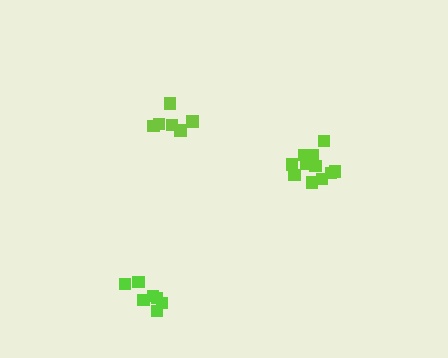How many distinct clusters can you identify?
There are 3 distinct clusters.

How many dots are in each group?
Group 1: 11 dots, Group 2: 6 dots, Group 3: 7 dots (24 total).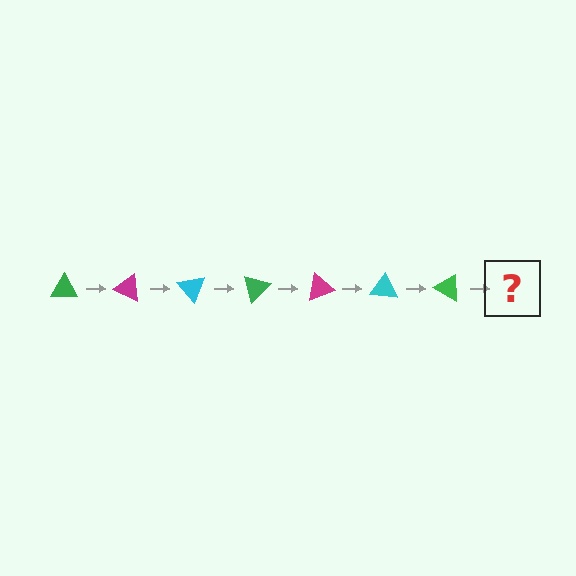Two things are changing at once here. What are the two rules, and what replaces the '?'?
The two rules are that it rotates 25 degrees each step and the color cycles through green, magenta, and cyan. The '?' should be a magenta triangle, rotated 175 degrees from the start.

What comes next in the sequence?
The next element should be a magenta triangle, rotated 175 degrees from the start.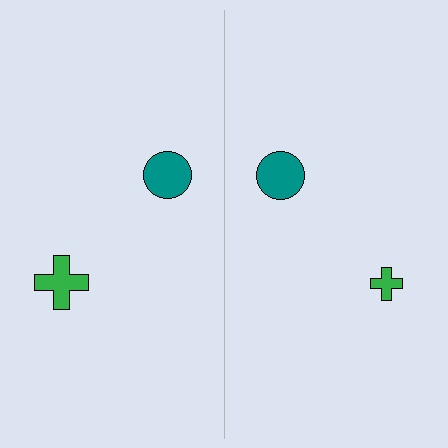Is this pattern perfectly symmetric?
No, the pattern is not perfectly symmetric. The green cross on the right side has a different size than its mirror counterpart.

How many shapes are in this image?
There are 4 shapes in this image.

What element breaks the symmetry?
The green cross on the right side has a different size than its mirror counterpart.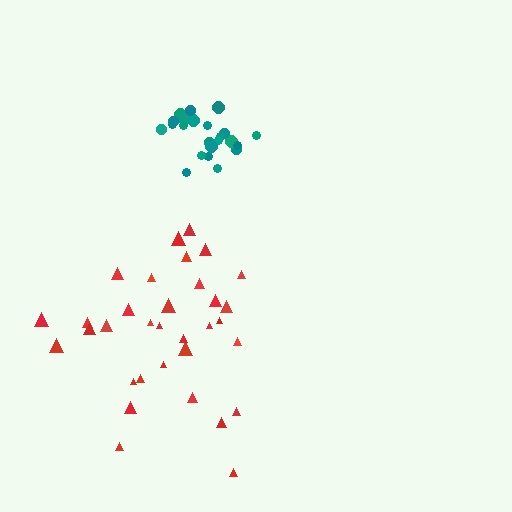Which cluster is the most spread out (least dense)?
Red.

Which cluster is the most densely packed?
Teal.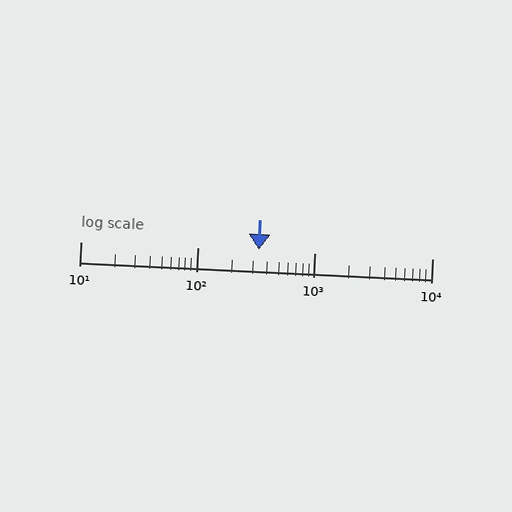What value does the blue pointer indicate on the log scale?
The pointer indicates approximately 330.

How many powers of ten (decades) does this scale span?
The scale spans 3 decades, from 10 to 10000.